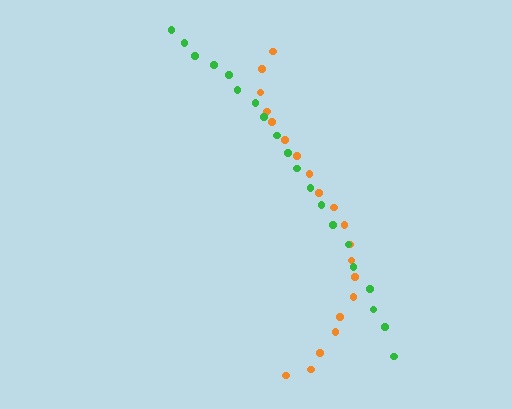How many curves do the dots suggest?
There are 2 distinct paths.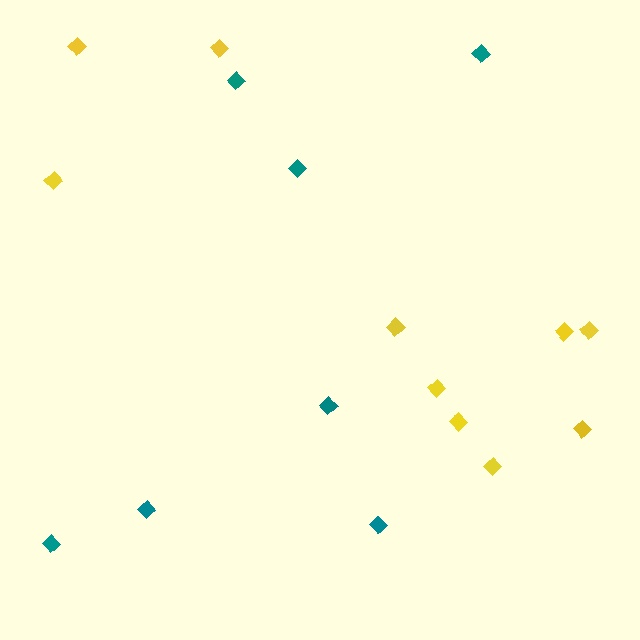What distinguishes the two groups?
There are 2 groups: one group of teal diamonds (7) and one group of yellow diamonds (10).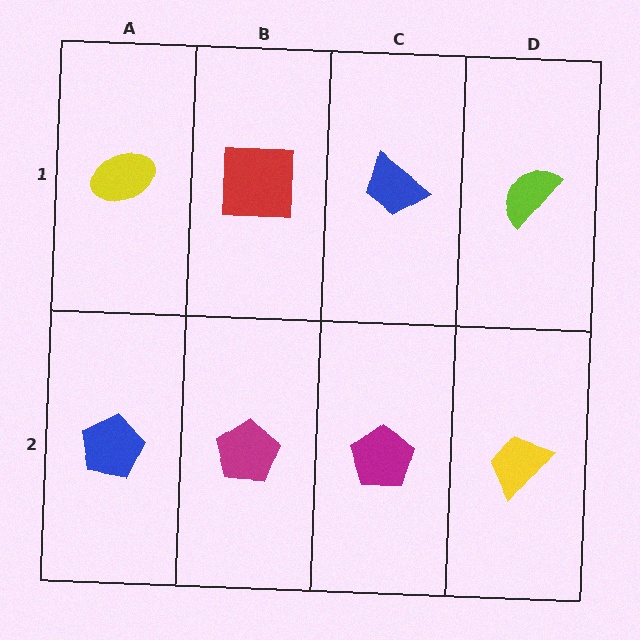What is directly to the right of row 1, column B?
A blue trapezoid.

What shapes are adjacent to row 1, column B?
A magenta pentagon (row 2, column B), a yellow ellipse (row 1, column A), a blue trapezoid (row 1, column C).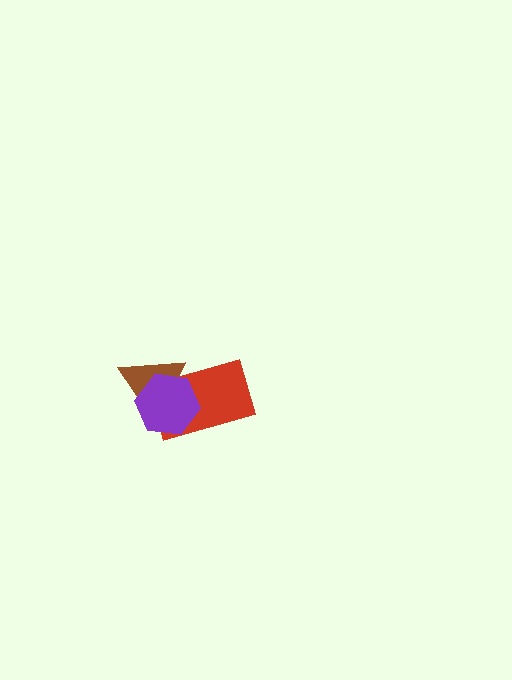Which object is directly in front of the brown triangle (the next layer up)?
The red rectangle is directly in front of the brown triangle.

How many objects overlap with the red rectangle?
2 objects overlap with the red rectangle.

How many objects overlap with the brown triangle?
2 objects overlap with the brown triangle.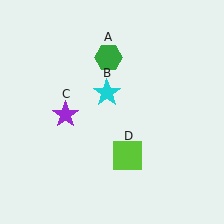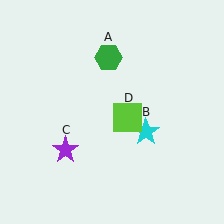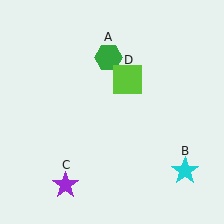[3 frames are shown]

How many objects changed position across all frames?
3 objects changed position: cyan star (object B), purple star (object C), lime square (object D).